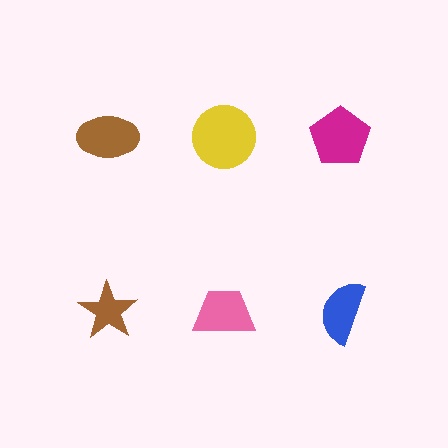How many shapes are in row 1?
3 shapes.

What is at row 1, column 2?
A yellow circle.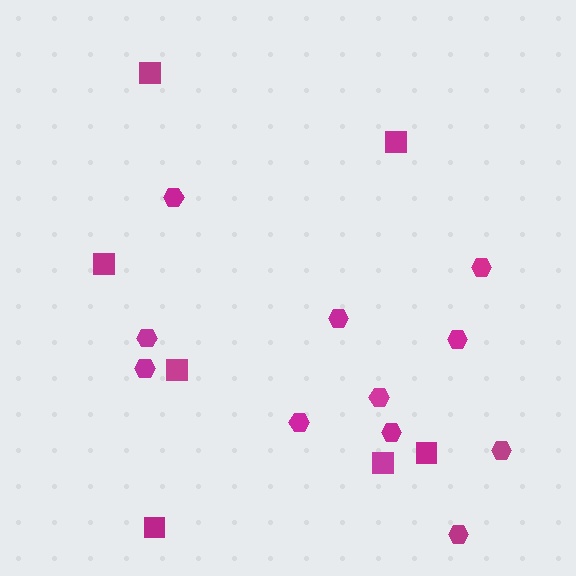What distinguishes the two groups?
There are 2 groups: one group of squares (7) and one group of hexagons (11).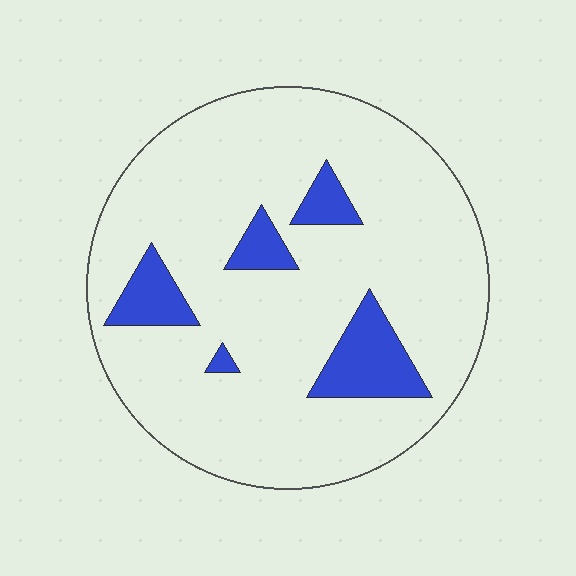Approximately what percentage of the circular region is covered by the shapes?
Approximately 15%.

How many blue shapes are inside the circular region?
5.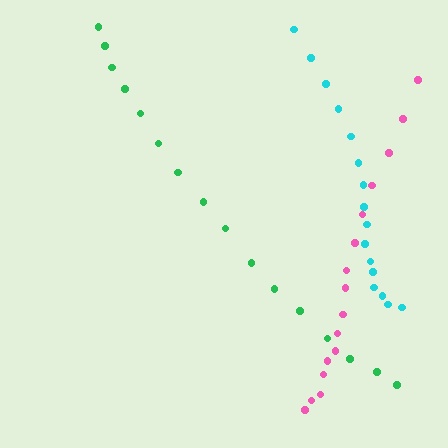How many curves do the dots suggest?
There are 3 distinct paths.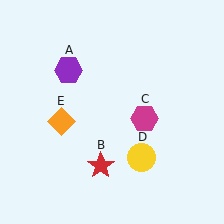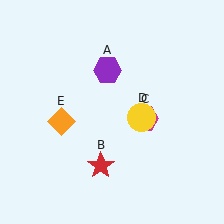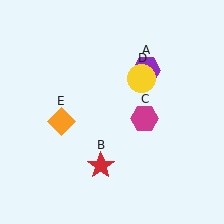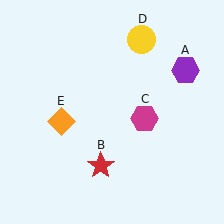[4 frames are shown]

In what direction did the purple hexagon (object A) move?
The purple hexagon (object A) moved right.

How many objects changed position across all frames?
2 objects changed position: purple hexagon (object A), yellow circle (object D).